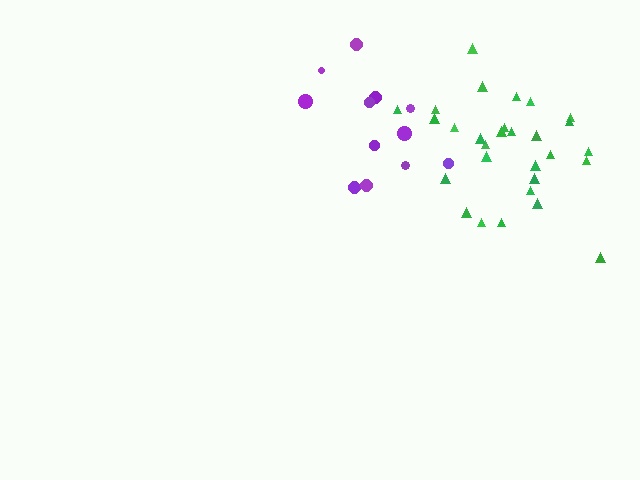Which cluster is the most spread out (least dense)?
Purple.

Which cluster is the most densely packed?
Green.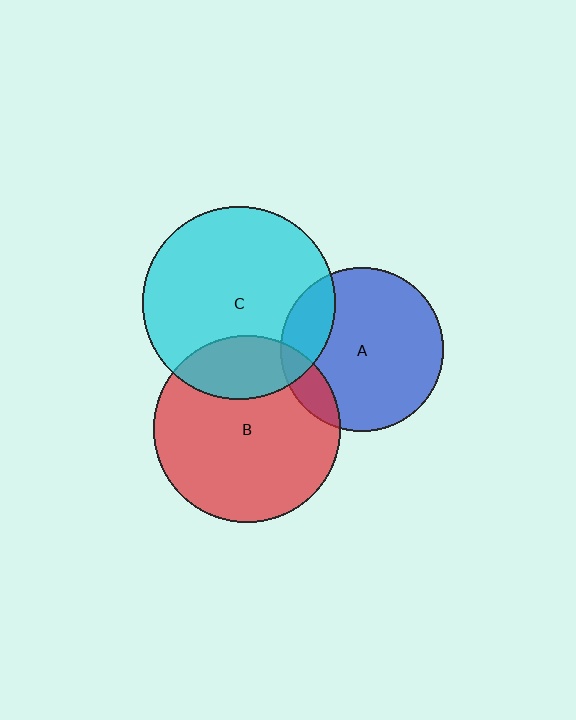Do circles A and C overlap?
Yes.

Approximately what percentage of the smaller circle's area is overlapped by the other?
Approximately 20%.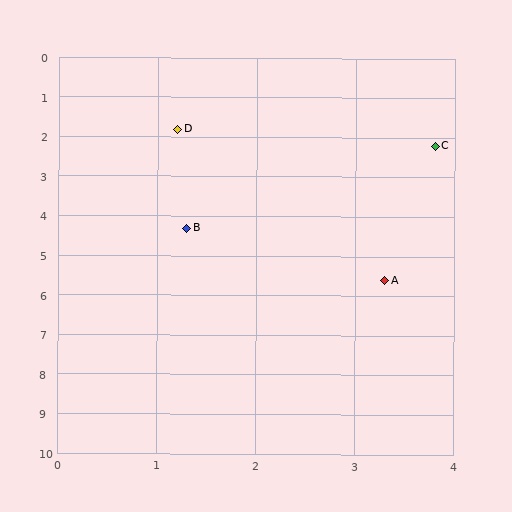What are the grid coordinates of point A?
Point A is at approximately (3.3, 5.6).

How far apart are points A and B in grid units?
Points A and B are about 2.4 grid units apart.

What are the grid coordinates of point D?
Point D is at approximately (1.2, 1.8).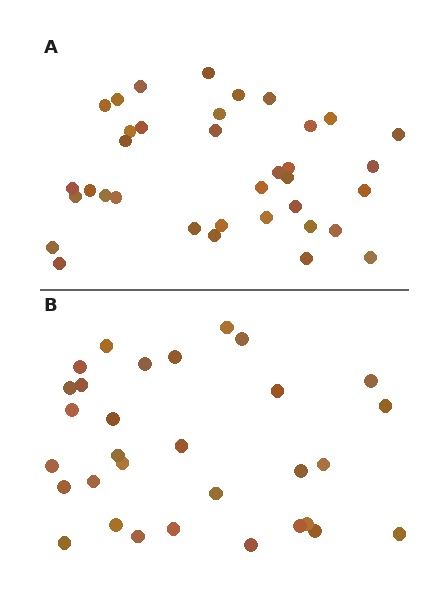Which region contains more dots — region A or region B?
Region A (the top region) has more dots.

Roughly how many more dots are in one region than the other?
Region A has about 5 more dots than region B.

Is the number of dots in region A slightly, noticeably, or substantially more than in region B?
Region A has only slightly more — the two regions are fairly close. The ratio is roughly 1.2 to 1.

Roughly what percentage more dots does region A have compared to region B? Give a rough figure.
About 15% more.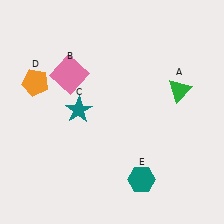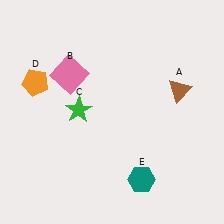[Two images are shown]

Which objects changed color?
A changed from green to brown. C changed from teal to green.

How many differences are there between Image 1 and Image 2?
There are 2 differences between the two images.